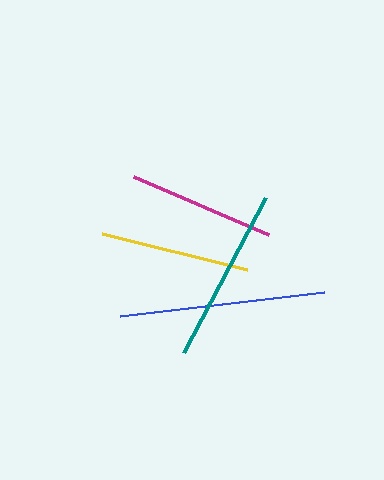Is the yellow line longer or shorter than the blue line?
The blue line is longer than the yellow line.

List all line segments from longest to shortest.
From longest to shortest: blue, teal, yellow, magenta.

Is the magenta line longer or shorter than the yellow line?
The yellow line is longer than the magenta line.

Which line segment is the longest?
The blue line is the longest at approximately 205 pixels.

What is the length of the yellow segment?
The yellow segment is approximately 150 pixels long.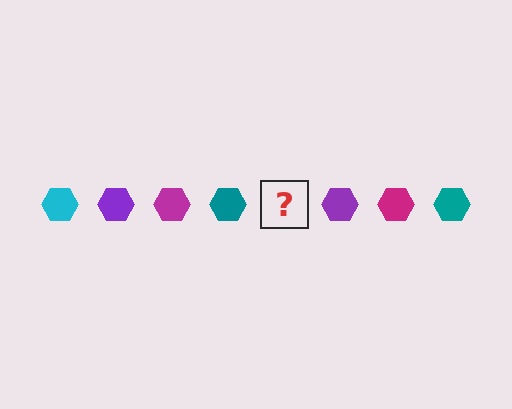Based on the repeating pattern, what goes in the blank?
The blank should be a cyan hexagon.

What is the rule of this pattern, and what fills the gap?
The rule is that the pattern cycles through cyan, purple, magenta, teal hexagons. The gap should be filled with a cyan hexagon.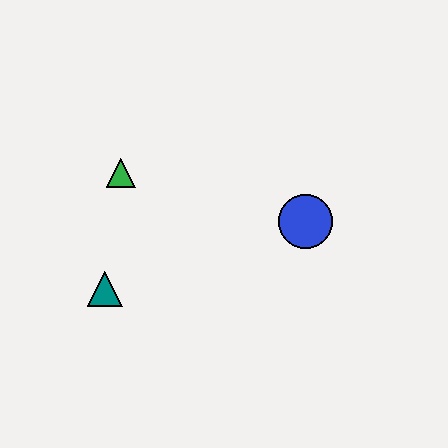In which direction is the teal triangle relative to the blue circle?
The teal triangle is to the left of the blue circle.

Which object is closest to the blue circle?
The green triangle is closest to the blue circle.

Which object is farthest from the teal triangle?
The blue circle is farthest from the teal triangle.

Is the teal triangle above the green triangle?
No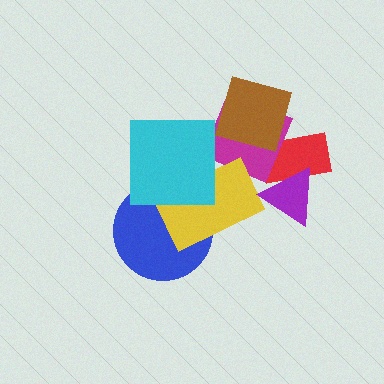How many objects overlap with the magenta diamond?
5 objects overlap with the magenta diamond.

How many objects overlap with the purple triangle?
2 objects overlap with the purple triangle.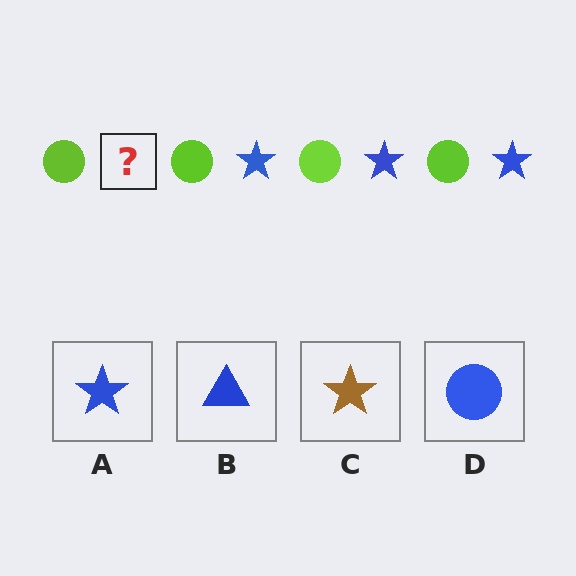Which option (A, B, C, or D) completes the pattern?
A.